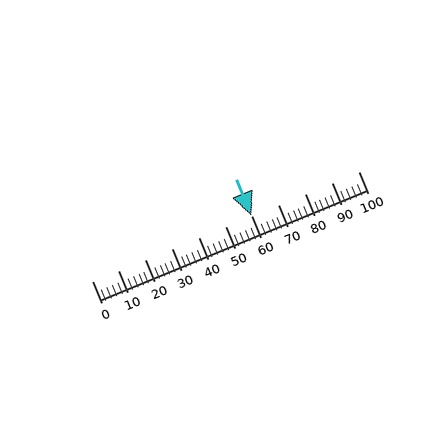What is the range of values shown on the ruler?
The ruler shows values from 0 to 100.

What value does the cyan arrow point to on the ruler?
The cyan arrow points to approximately 60.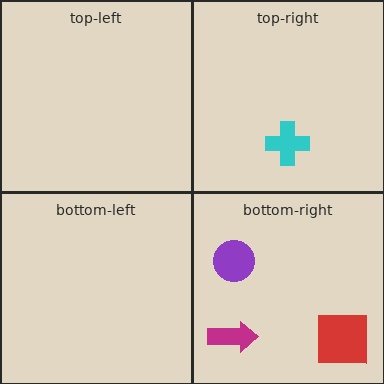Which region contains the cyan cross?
The top-right region.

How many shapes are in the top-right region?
1.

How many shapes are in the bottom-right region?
3.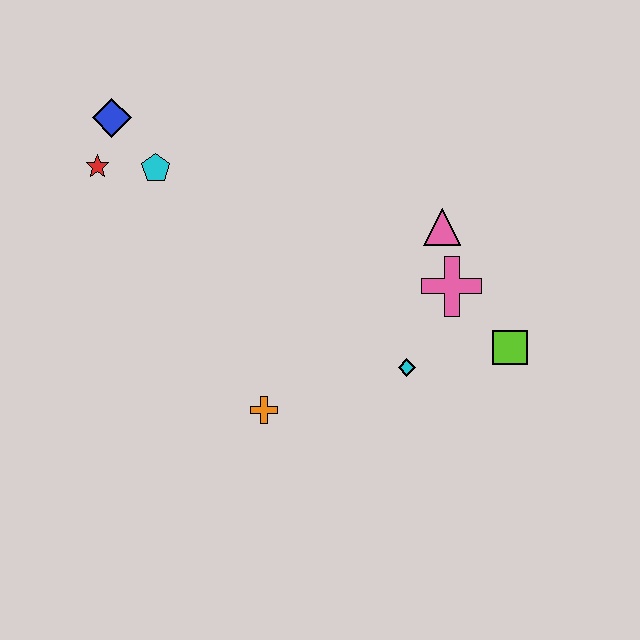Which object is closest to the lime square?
The pink cross is closest to the lime square.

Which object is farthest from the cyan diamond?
The blue diamond is farthest from the cyan diamond.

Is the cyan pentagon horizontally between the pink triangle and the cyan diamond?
No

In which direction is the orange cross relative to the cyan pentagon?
The orange cross is below the cyan pentagon.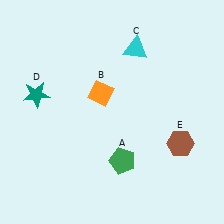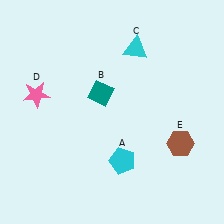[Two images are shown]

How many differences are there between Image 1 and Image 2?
There are 3 differences between the two images.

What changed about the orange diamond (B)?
In Image 1, B is orange. In Image 2, it changed to teal.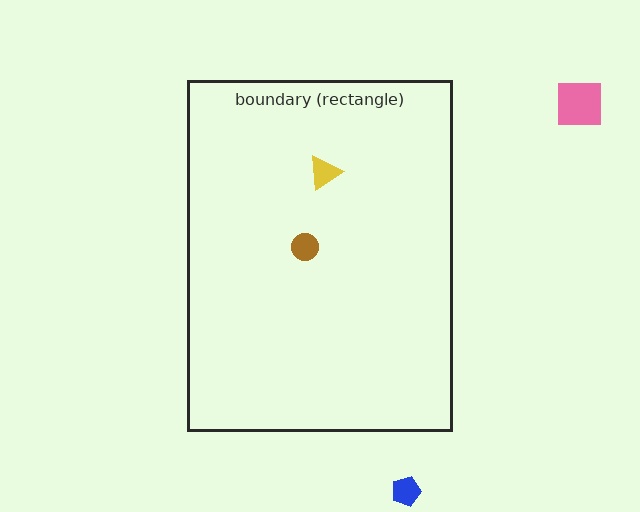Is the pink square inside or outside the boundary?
Outside.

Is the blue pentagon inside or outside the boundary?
Outside.